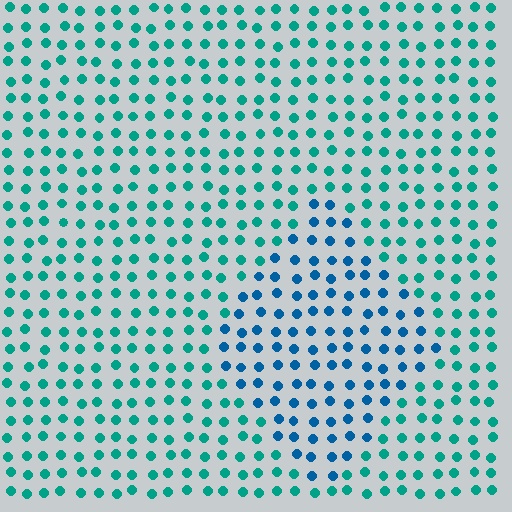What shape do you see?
I see a diamond.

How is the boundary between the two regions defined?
The boundary is defined purely by a slight shift in hue (about 34 degrees). Spacing, size, and orientation are identical on both sides.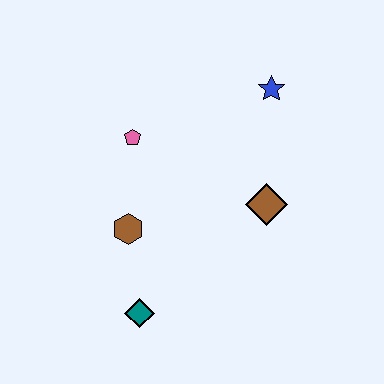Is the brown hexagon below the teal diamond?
No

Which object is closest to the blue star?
The brown diamond is closest to the blue star.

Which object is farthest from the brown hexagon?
The blue star is farthest from the brown hexagon.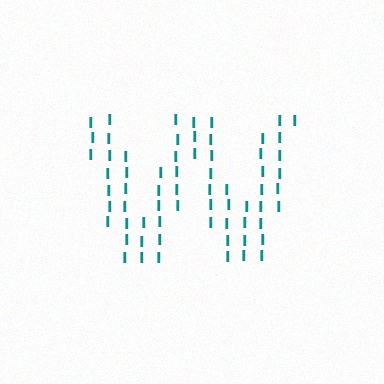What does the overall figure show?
The overall figure shows the letter W.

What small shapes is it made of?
It is made of small letter I's.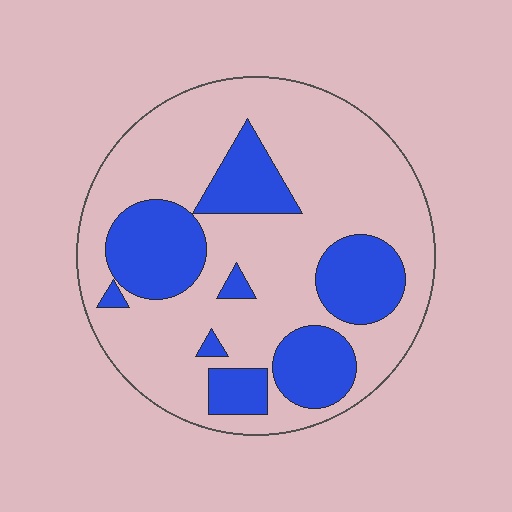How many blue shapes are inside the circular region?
8.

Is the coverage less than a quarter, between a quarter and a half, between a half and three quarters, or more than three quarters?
Between a quarter and a half.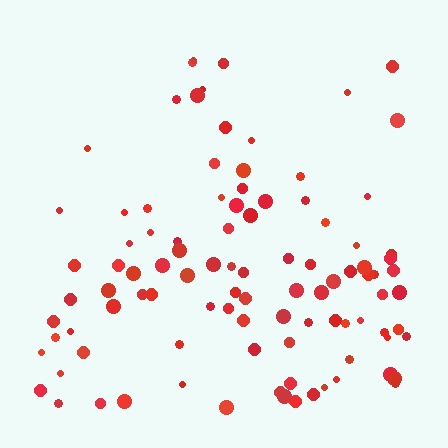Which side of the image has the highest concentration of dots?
The bottom.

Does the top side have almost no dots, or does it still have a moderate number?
Still a moderate number, just noticeably fewer than the bottom.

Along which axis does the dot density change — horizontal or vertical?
Vertical.